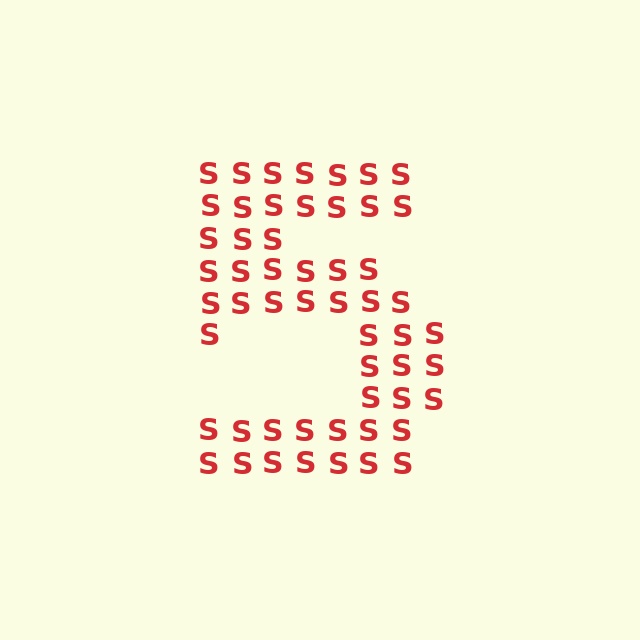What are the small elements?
The small elements are letter S's.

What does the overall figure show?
The overall figure shows the digit 5.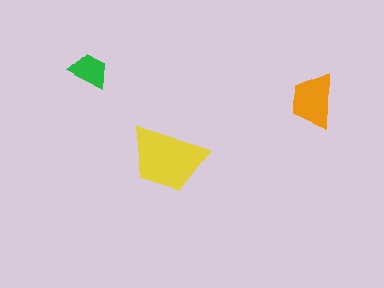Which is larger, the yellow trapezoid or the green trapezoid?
The yellow one.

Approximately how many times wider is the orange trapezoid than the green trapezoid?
About 1.5 times wider.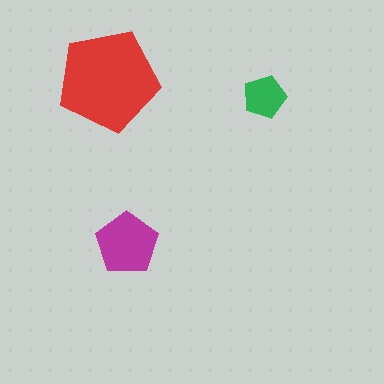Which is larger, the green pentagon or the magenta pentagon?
The magenta one.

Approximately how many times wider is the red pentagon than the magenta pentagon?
About 1.5 times wider.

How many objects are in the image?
There are 3 objects in the image.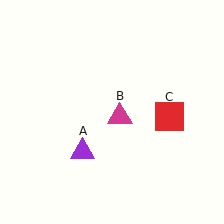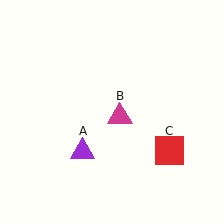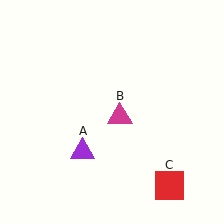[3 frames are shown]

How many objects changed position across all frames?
1 object changed position: red square (object C).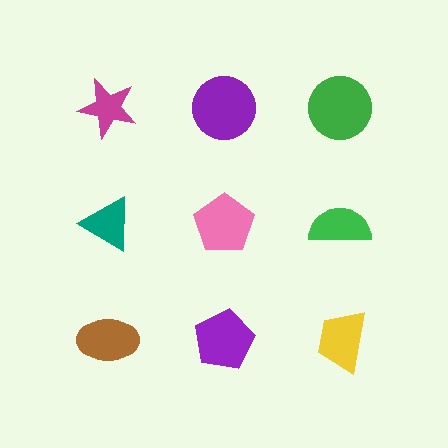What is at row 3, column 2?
A purple pentagon.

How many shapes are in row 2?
3 shapes.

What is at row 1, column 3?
A green circle.